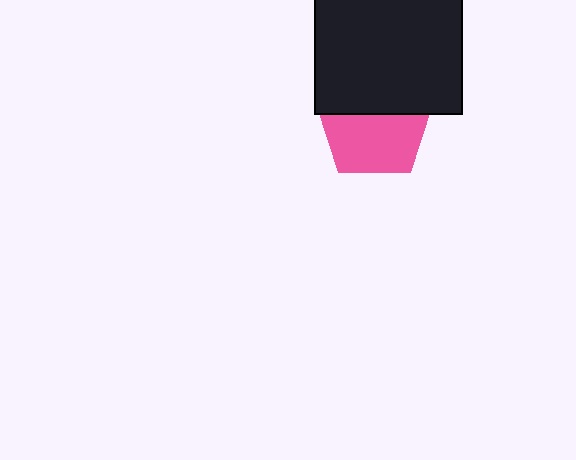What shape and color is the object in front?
The object in front is a black rectangle.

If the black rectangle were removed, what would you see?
You would see the complete pink pentagon.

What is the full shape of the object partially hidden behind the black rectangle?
The partially hidden object is a pink pentagon.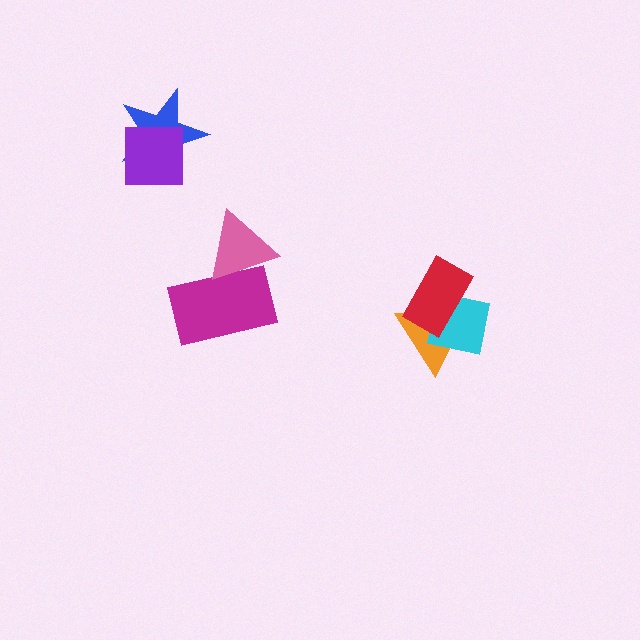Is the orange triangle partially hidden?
Yes, it is partially covered by another shape.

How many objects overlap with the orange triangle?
2 objects overlap with the orange triangle.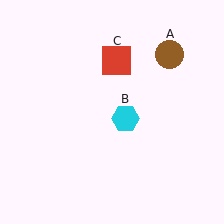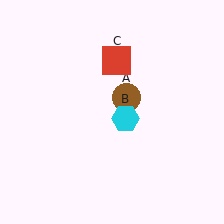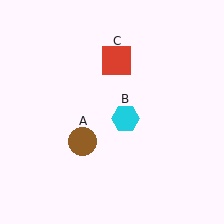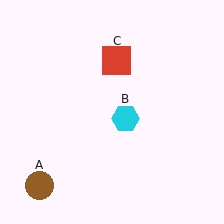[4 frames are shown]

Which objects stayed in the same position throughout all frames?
Cyan hexagon (object B) and red square (object C) remained stationary.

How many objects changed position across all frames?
1 object changed position: brown circle (object A).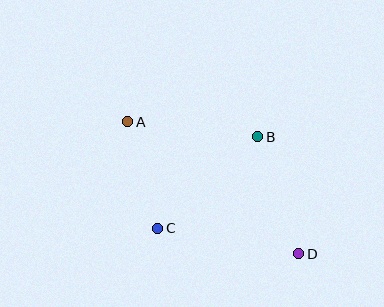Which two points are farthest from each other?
Points A and D are farthest from each other.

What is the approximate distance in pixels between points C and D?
The distance between C and D is approximately 143 pixels.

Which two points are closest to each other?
Points A and C are closest to each other.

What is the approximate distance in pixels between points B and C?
The distance between B and C is approximately 136 pixels.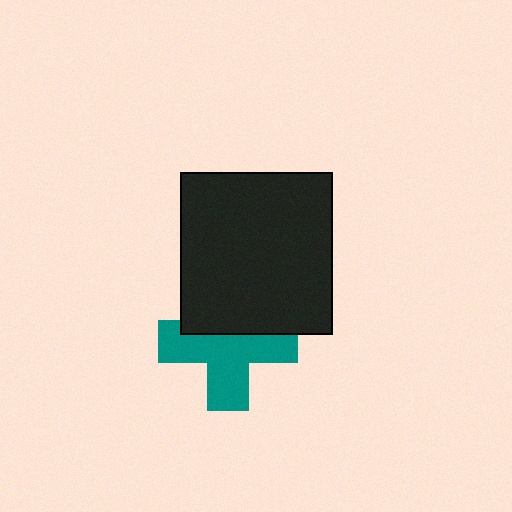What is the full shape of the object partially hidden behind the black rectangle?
The partially hidden object is a teal cross.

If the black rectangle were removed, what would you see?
You would see the complete teal cross.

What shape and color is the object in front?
The object in front is a black rectangle.